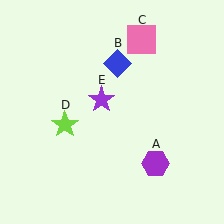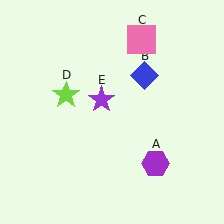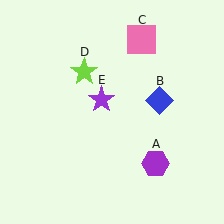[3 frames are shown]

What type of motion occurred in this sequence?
The blue diamond (object B), lime star (object D) rotated clockwise around the center of the scene.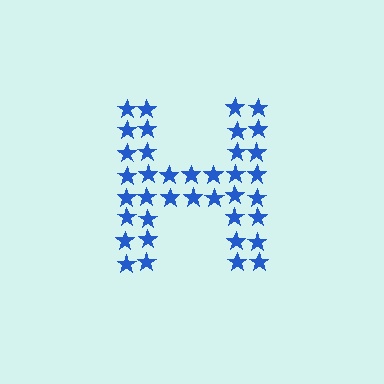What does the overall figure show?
The overall figure shows the letter H.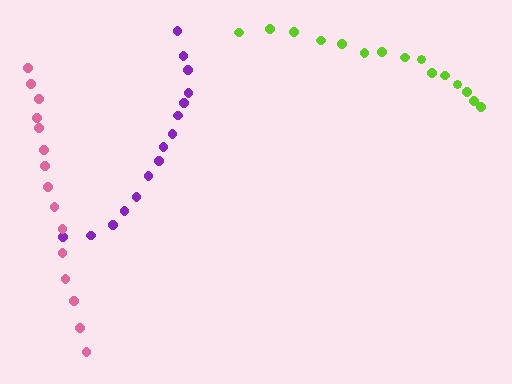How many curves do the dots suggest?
There are 3 distinct paths.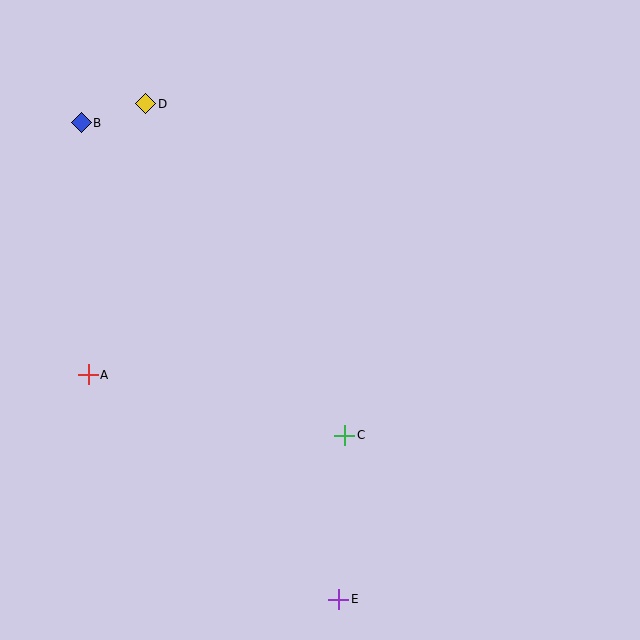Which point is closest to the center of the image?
Point C at (345, 435) is closest to the center.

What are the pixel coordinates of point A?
Point A is at (88, 375).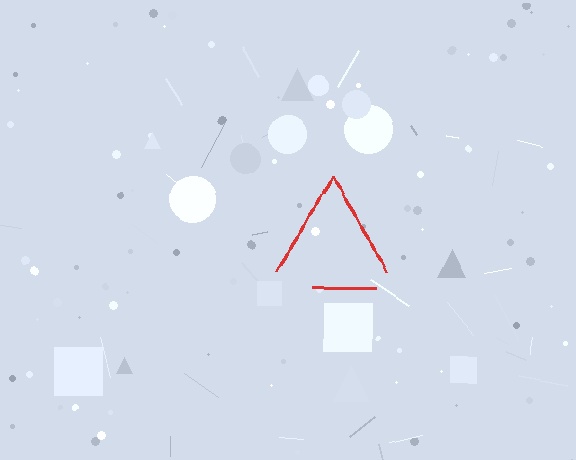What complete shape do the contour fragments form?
The contour fragments form a triangle.